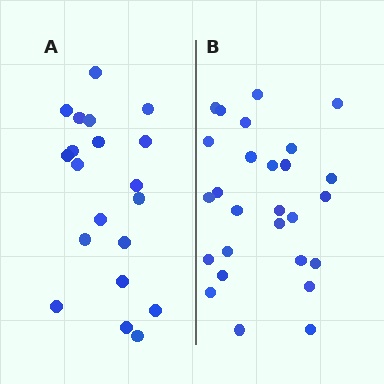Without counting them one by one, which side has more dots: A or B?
Region B (the right region) has more dots.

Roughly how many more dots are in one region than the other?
Region B has roughly 8 or so more dots than region A.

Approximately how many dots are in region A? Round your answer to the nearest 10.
About 20 dots.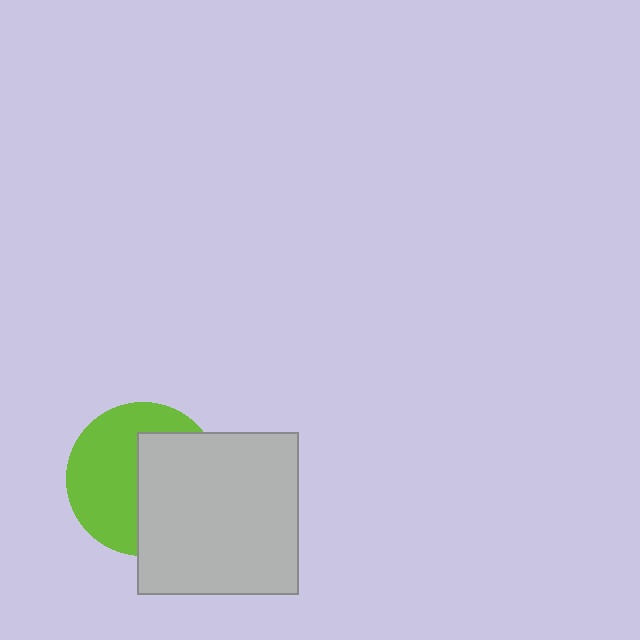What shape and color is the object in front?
The object in front is a light gray square.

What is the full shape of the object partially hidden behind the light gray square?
The partially hidden object is a lime circle.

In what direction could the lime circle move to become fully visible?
The lime circle could move left. That would shift it out from behind the light gray square entirely.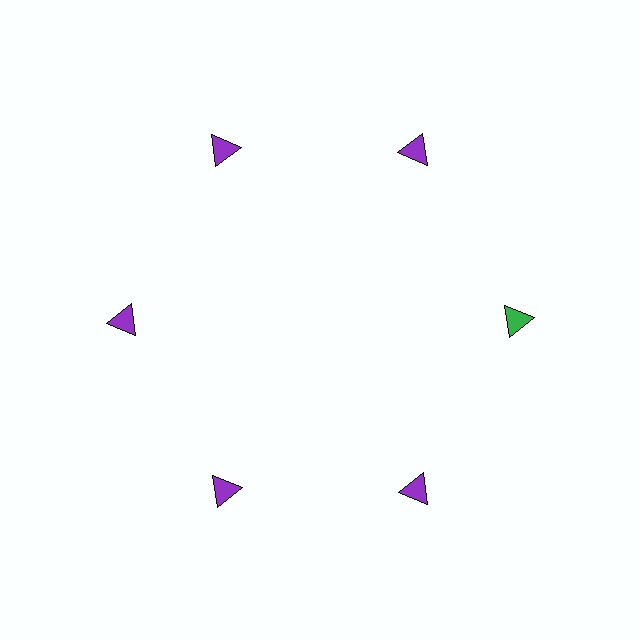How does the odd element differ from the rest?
It has a different color: green instead of purple.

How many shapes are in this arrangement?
There are 6 shapes arranged in a ring pattern.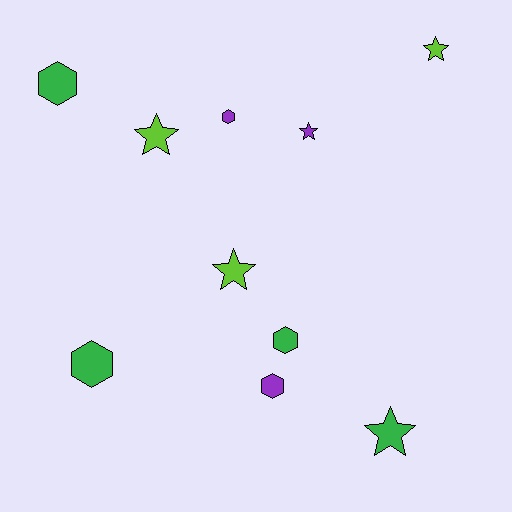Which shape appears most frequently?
Hexagon, with 5 objects.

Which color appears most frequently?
Green, with 4 objects.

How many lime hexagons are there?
There are no lime hexagons.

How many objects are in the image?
There are 10 objects.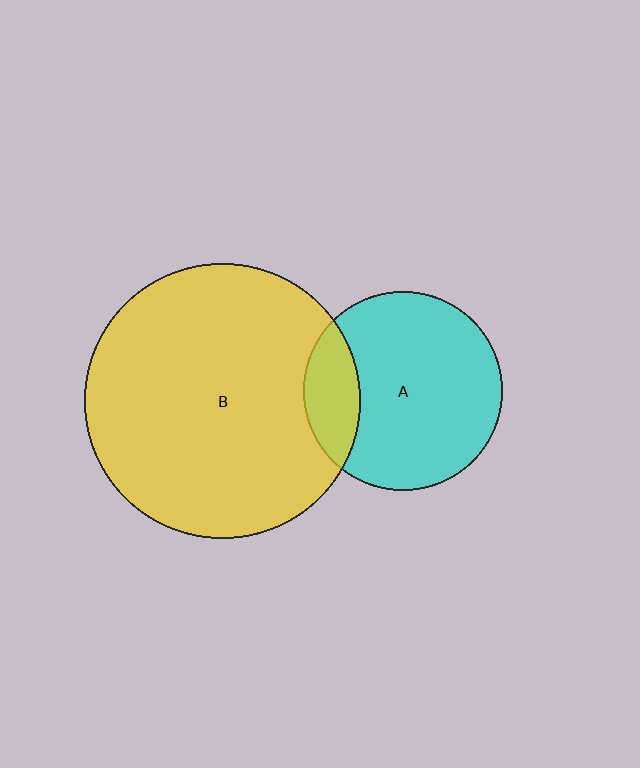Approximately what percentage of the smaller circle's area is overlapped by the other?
Approximately 20%.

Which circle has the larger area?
Circle B (yellow).